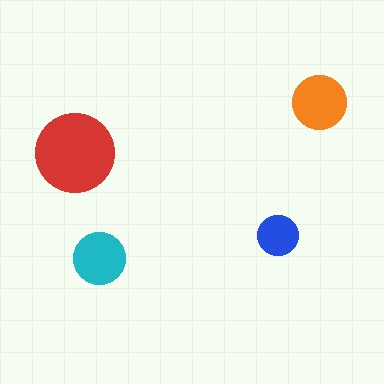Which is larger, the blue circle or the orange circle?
The orange one.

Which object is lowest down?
The cyan circle is bottommost.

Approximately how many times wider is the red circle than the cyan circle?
About 1.5 times wider.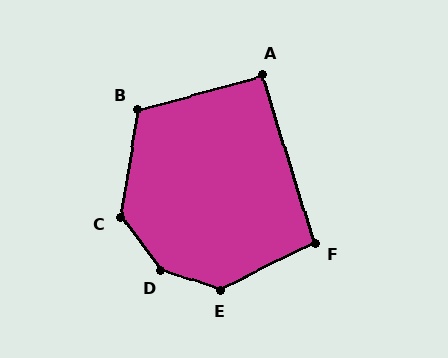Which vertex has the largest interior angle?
D, at approximately 146 degrees.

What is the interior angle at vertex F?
Approximately 99 degrees (obtuse).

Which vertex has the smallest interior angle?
A, at approximately 92 degrees.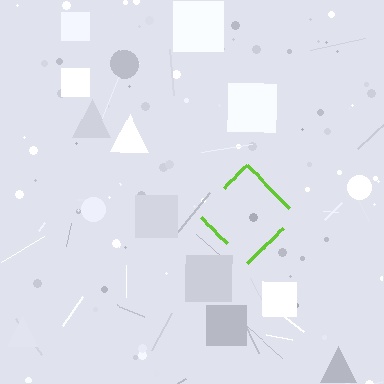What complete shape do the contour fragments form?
The contour fragments form a diamond.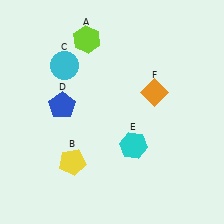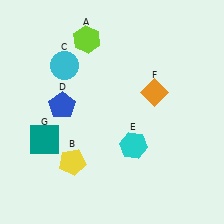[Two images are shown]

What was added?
A teal square (G) was added in Image 2.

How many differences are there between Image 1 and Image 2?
There is 1 difference between the two images.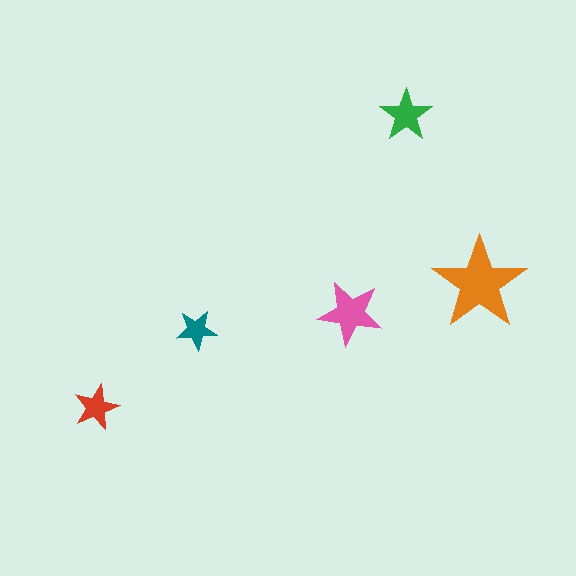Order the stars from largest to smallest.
the orange one, the pink one, the green one, the red one, the teal one.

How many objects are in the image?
There are 5 objects in the image.